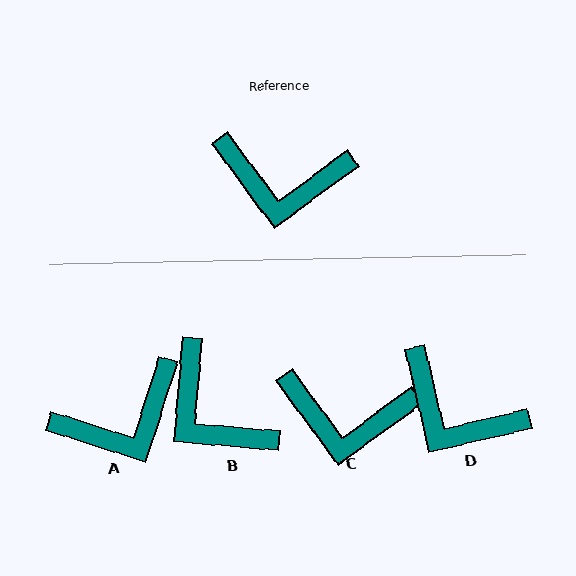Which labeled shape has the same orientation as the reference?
C.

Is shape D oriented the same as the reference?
No, it is off by about 23 degrees.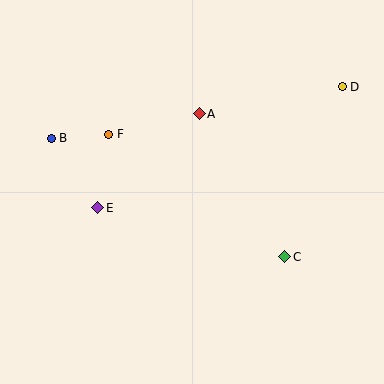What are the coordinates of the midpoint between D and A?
The midpoint between D and A is at (271, 100).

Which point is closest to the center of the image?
Point A at (199, 114) is closest to the center.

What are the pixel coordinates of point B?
Point B is at (51, 138).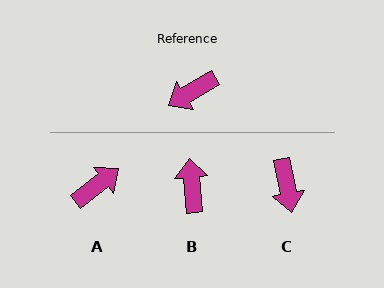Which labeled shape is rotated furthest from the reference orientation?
A, about 174 degrees away.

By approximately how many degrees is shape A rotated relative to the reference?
Approximately 174 degrees clockwise.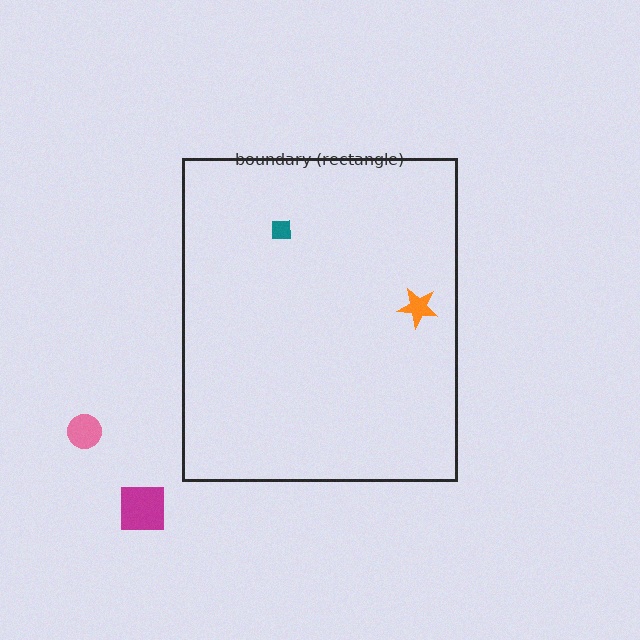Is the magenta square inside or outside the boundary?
Outside.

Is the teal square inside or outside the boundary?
Inside.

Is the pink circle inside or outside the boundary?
Outside.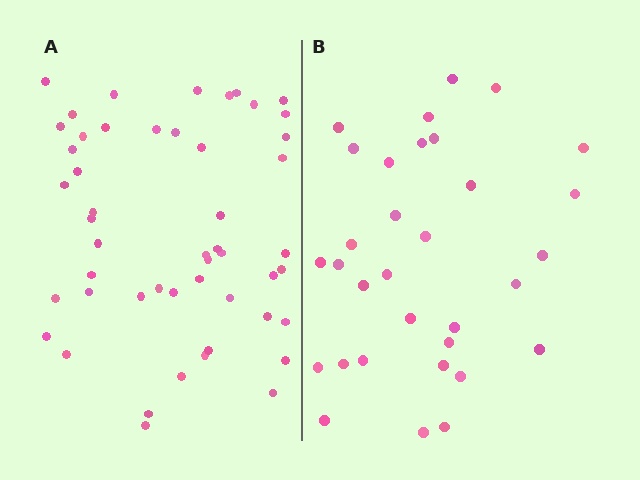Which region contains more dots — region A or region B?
Region A (the left region) has more dots.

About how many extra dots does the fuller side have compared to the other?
Region A has approximately 20 more dots than region B.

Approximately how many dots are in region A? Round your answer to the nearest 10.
About 50 dots.